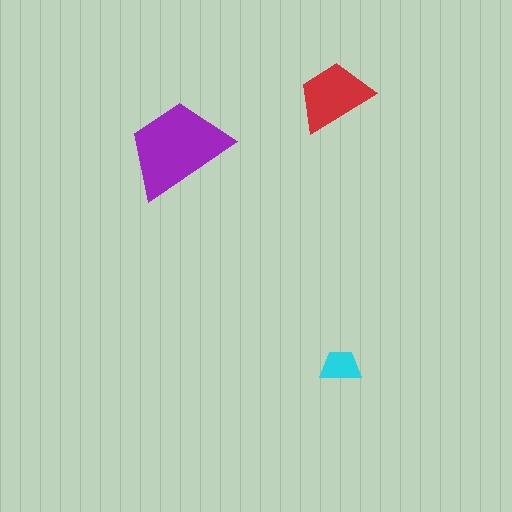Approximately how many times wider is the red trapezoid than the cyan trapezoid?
About 2 times wider.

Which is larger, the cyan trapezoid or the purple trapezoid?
The purple one.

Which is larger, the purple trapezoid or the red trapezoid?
The purple one.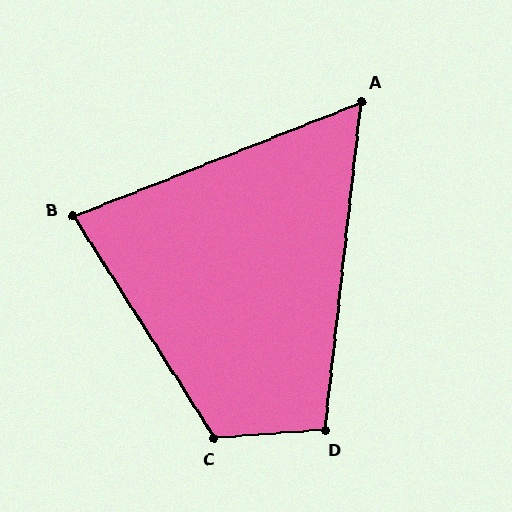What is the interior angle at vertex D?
Approximately 101 degrees (obtuse).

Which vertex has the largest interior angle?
C, at approximately 118 degrees.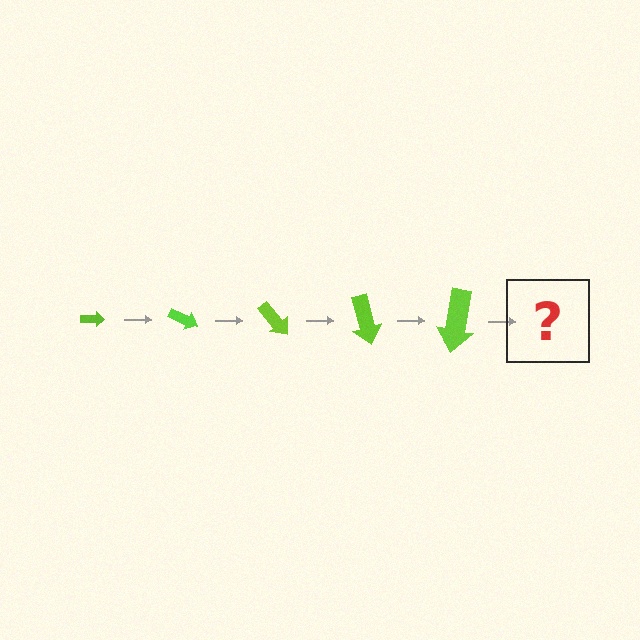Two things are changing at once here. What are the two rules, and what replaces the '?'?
The two rules are that the arrow grows larger each step and it rotates 25 degrees each step. The '?' should be an arrow, larger than the previous one and rotated 125 degrees from the start.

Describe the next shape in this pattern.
It should be an arrow, larger than the previous one and rotated 125 degrees from the start.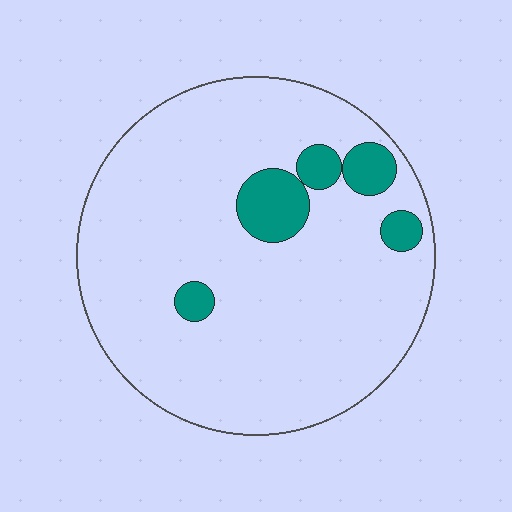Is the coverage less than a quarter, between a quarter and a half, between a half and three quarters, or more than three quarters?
Less than a quarter.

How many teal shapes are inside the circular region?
5.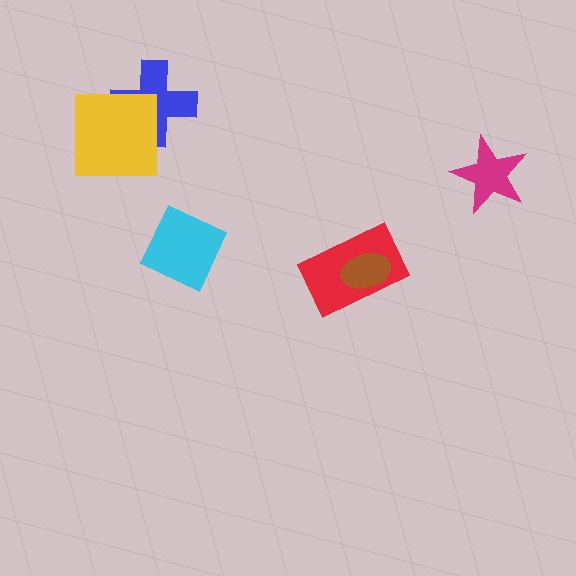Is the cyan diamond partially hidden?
No, no other shape covers it.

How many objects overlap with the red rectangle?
1 object overlaps with the red rectangle.